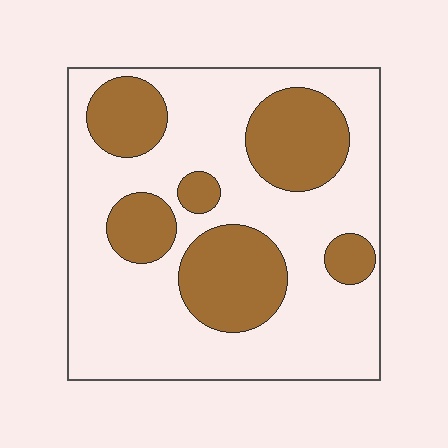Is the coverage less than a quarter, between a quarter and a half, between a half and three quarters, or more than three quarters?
Between a quarter and a half.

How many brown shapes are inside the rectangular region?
6.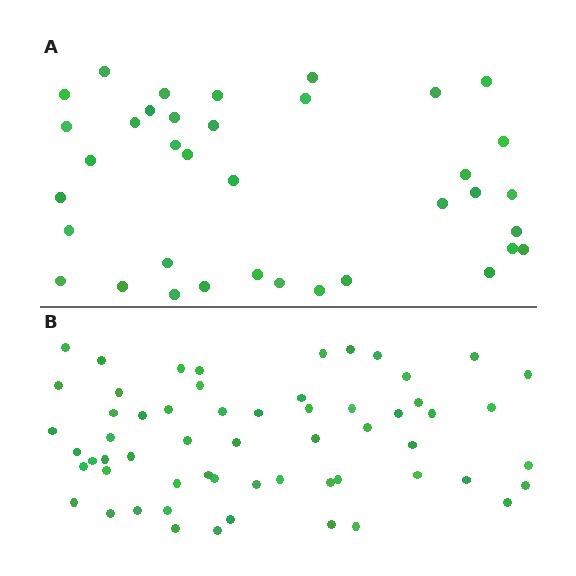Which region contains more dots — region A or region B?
Region B (the bottom region) has more dots.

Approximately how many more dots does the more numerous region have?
Region B has approximately 20 more dots than region A.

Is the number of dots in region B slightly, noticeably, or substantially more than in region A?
Region B has substantially more. The ratio is roughly 1.6 to 1.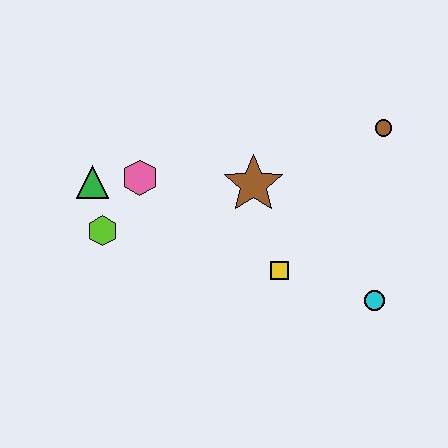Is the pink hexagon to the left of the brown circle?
Yes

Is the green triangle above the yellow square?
Yes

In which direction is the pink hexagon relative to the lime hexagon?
The pink hexagon is above the lime hexagon.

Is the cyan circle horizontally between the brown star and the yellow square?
No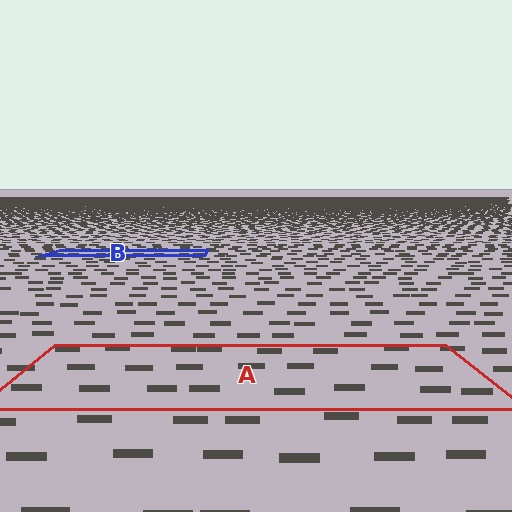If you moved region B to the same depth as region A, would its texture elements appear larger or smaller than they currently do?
They would appear larger. At a closer depth, the same texture elements are projected at a bigger on-screen size.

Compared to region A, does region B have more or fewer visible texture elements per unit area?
Region B has more texture elements per unit area — they are packed more densely because it is farther away.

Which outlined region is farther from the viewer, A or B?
Region B is farther from the viewer — the texture elements inside it appear smaller and more densely packed.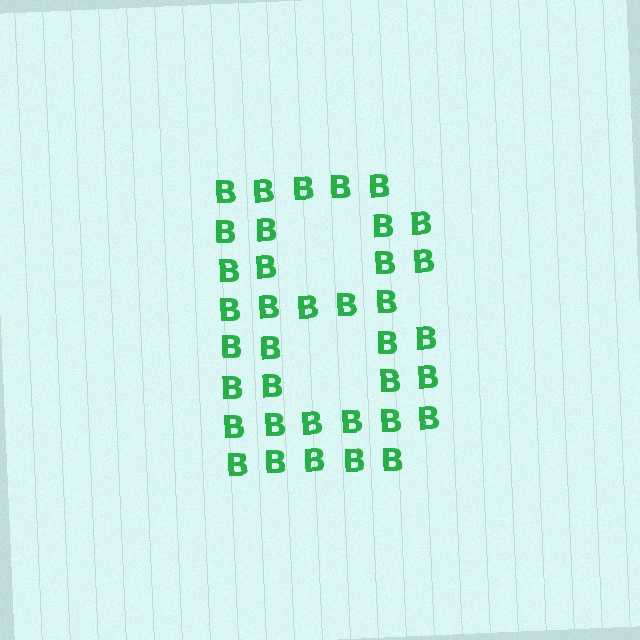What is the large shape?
The large shape is the letter B.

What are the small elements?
The small elements are letter B's.